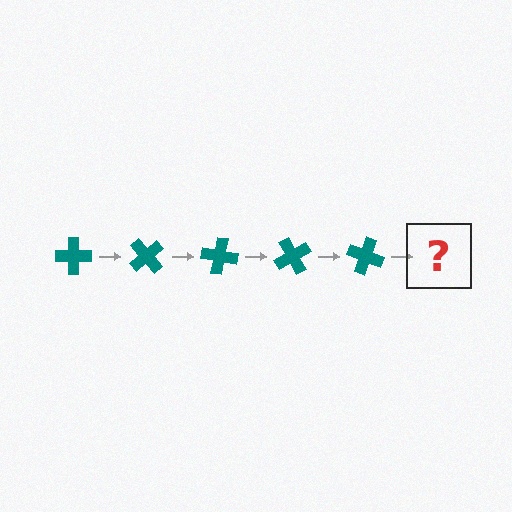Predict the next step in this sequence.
The next step is a teal cross rotated 250 degrees.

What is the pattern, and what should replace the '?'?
The pattern is that the cross rotates 50 degrees each step. The '?' should be a teal cross rotated 250 degrees.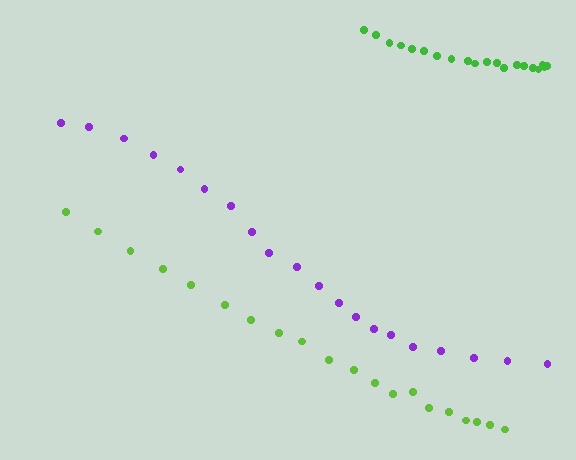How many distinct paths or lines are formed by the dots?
There are 3 distinct paths.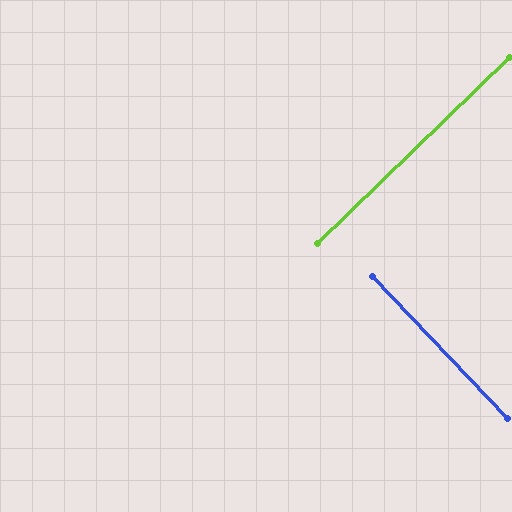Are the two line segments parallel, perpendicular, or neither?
Perpendicular — they meet at approximately 89°.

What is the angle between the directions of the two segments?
Approximately 89 degrees.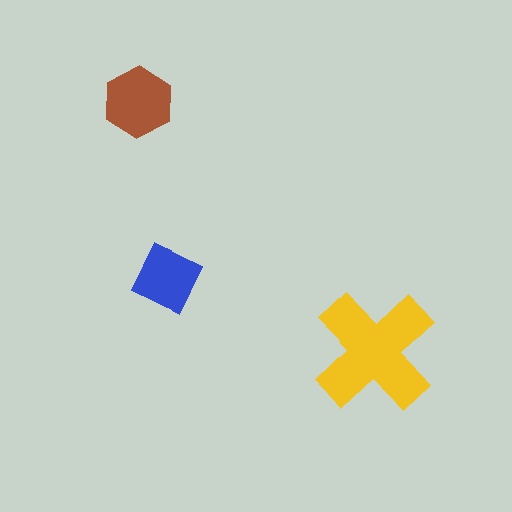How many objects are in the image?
There are 3 objects in the image.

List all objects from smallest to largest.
The blue diamond, the brown hexagon, the yellow cross.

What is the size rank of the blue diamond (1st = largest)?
3rd.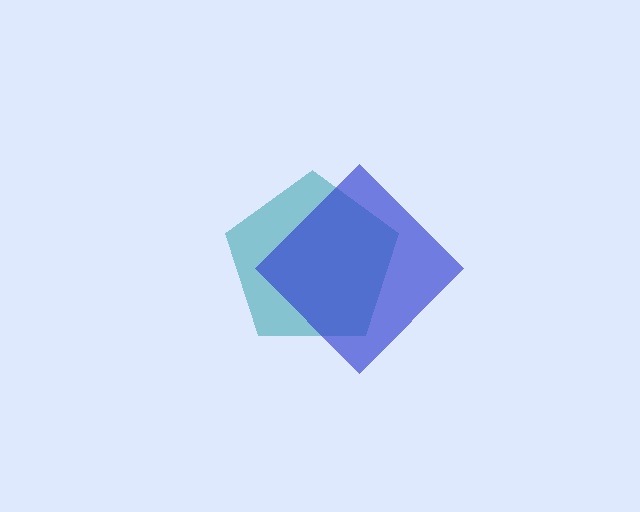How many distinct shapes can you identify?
There are 2 distinct shapes: a teal pentagon, a blue diamond.